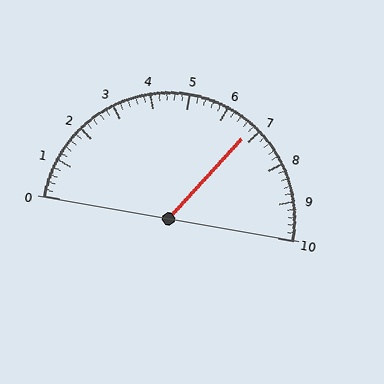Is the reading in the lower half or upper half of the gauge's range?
The reading is in the upper half of the range (0 to 10).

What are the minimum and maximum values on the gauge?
The gauge ranges from 0 to 10.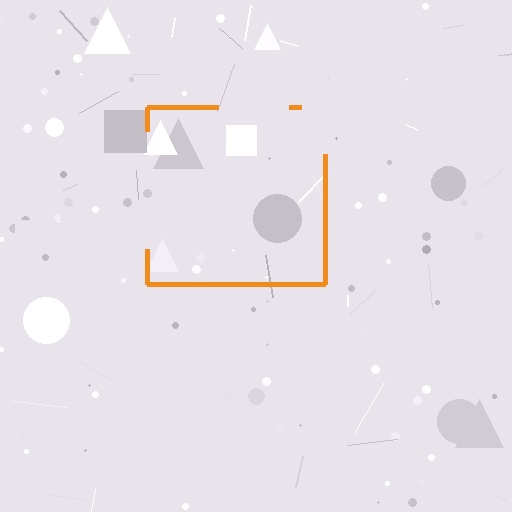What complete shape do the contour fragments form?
The contour fragments form a square.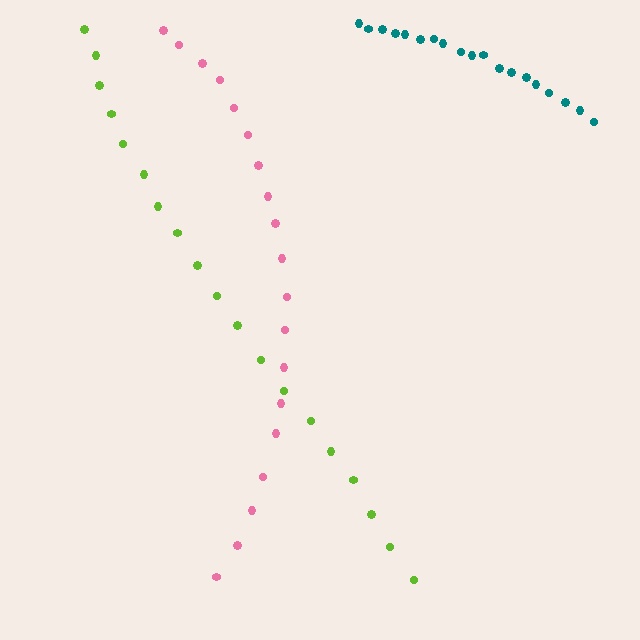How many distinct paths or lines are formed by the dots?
There are 3 distinct paths.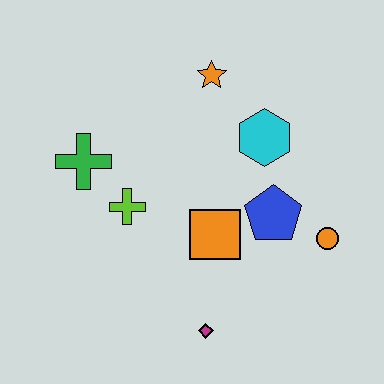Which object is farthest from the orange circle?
The green cross is farthest from the orange circle.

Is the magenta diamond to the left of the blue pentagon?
Yes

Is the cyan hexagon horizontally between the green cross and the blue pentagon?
Yes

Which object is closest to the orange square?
The blue pentagon is closest to the orange square.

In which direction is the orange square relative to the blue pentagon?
The orange square is to the left of the blue pentagon.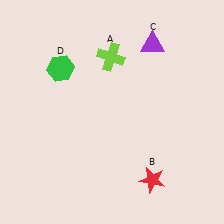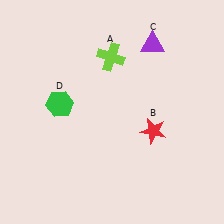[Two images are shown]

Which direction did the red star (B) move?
The red star (B) moved up.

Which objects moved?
The objects that moved are: the red star (B), the green hexagon (D).